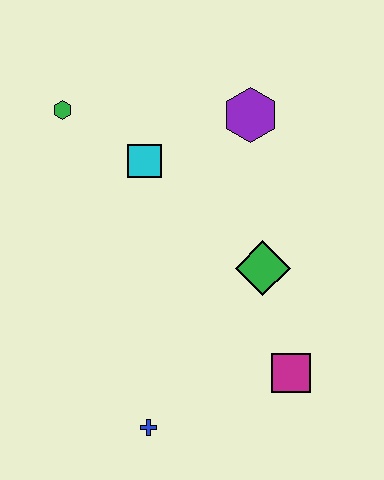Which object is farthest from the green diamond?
The green hexagon is farthest from the green diamond.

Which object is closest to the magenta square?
The green diamond is closest to the magenta square.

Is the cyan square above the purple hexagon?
No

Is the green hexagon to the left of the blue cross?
Yes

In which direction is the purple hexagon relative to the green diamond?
The purple hexagon is above the green diamond.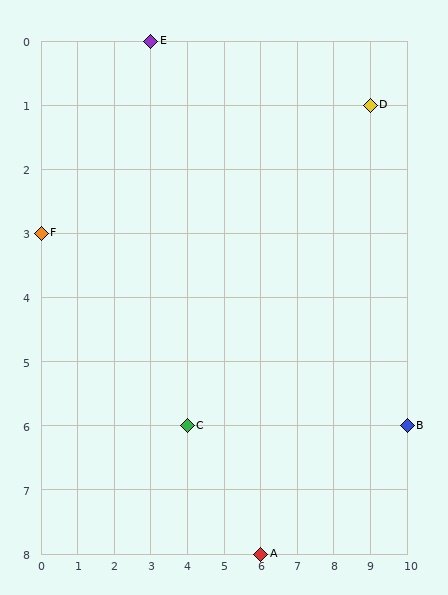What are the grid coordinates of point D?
Point D is at grid coordinates (9, 1).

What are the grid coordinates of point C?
Point C is at grid coordinates (4, 6).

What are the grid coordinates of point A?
Point A is at grid coordinates (6, 8).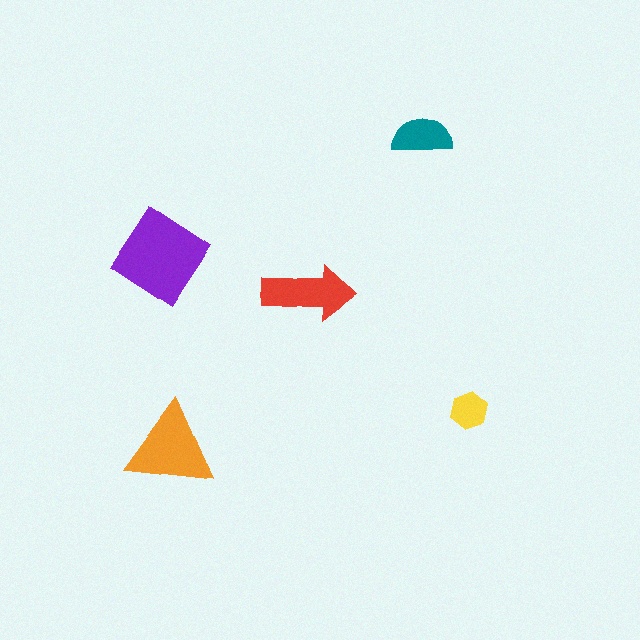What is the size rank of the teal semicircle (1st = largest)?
4th.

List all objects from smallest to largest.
The yellow hexagon, the teal semicircle, the red arrow, the orange triangle, the purple diamond.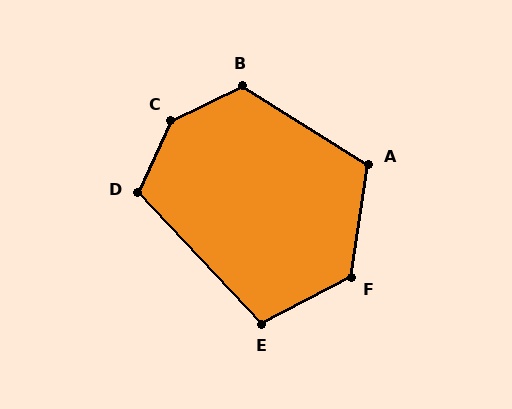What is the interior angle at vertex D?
Approximately 112 degrees (obtuse).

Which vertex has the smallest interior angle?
E, at approximately 106 degrees.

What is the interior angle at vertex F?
Approximately 127 degrees (obtuse).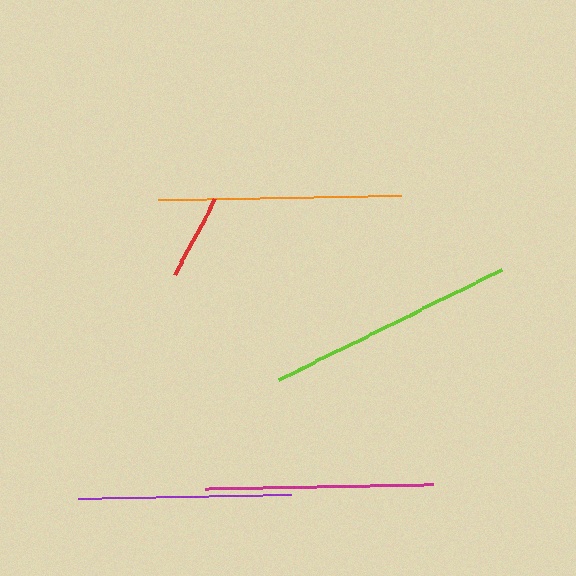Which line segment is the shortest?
The red line is the shortest at approximately 86 pixels.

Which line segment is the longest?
The lime line is the longest at approximately 248 pixels.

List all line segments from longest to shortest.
From longest to shortest: lime, orange, magenta, purple, red.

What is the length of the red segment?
The red segment is approximately 86 pixels long.